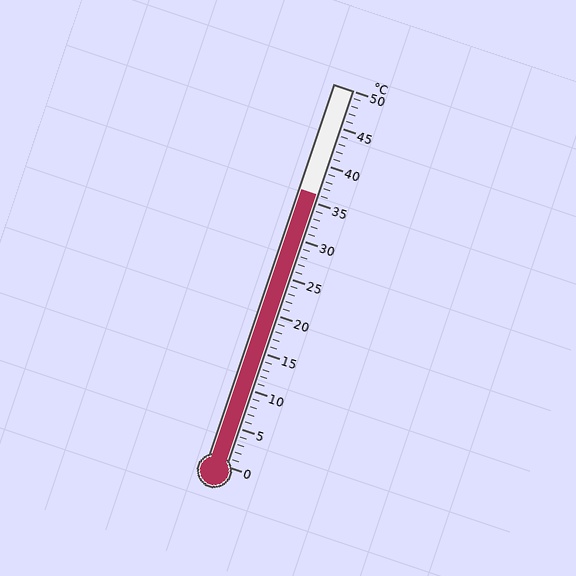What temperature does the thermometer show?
The thermometer shows approximately 36°C.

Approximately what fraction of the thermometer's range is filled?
The thermometer is filled to approximately 70% of its range.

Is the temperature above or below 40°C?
The temperature is below 40°C.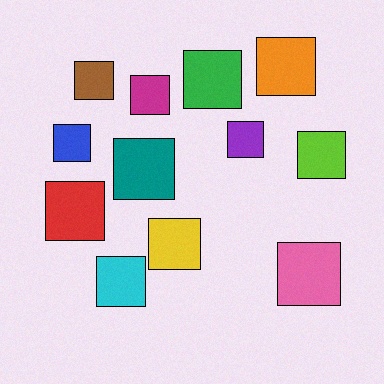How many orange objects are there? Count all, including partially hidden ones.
There is 1 orange object.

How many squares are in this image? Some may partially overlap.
There are 12 squares.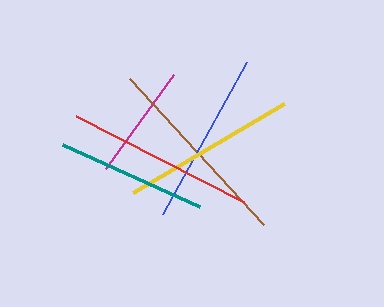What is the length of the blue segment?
The blue segment is approximately 173 pixels long.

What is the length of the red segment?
The red segment is approximately 189 pixels long.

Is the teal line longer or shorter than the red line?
The red line is longer than the teal line.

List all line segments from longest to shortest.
From longest to shortest: brown, red, yellow, blue, teal, magenta.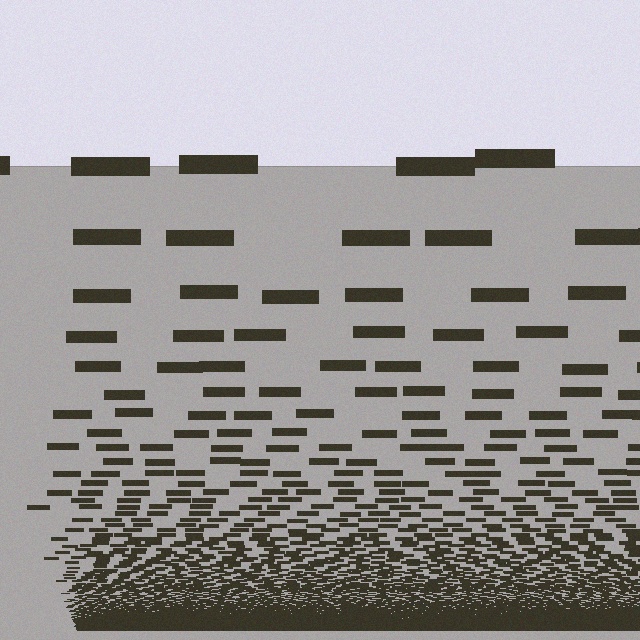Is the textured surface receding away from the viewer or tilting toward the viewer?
The surface appears to tilt toward the viewer. Texture elements get larger and sparser toward the top.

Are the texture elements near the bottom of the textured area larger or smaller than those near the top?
Smaller. The gradient is inverted — elements near the bottom are smaller and denser.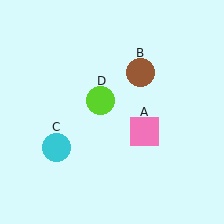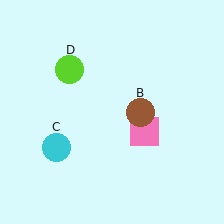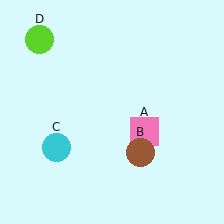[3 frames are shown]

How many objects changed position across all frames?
2 objects changed position: brown circle (object B), lime circle (object D).